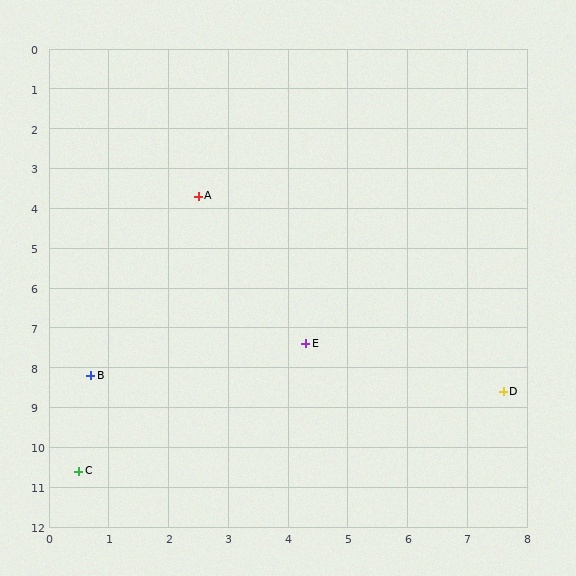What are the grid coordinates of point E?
Point E is at approximately (4.3, 7.4).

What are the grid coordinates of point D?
Point D is at approximately (7.6, 8.6).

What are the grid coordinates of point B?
Point B is at approximately (0.7, 8.2).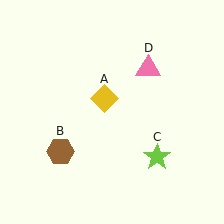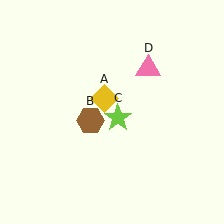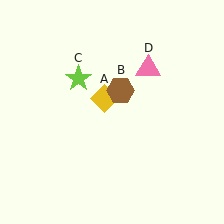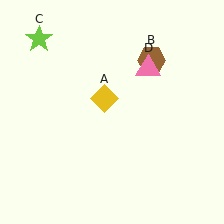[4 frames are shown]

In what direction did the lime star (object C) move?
The lime star (object C) moved up and to the left.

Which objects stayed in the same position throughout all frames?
Yellow diamond (object A) and pink triangle (object D) remained stationary.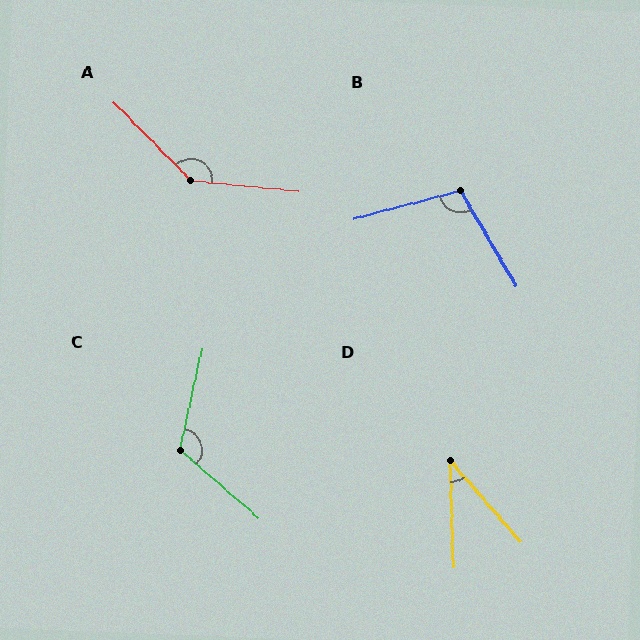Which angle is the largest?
A, at approximately 140 degrees.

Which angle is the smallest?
D, at approximately 39 degrees.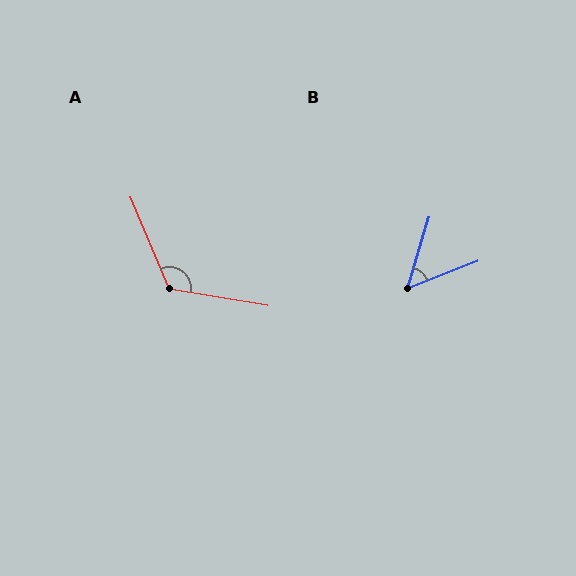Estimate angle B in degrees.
Approximately 52 degrees.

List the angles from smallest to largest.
B (52°), A (123°).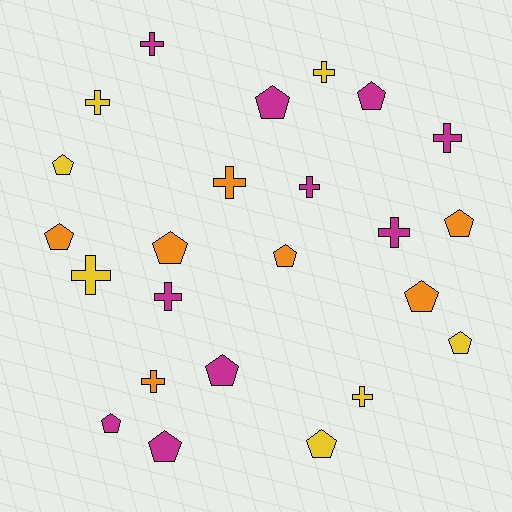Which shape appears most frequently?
Pentagon, with 13 objects.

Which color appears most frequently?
Magenta, with 10 objects.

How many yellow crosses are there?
There are 4 yellow crosses.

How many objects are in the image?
There are 24 objects.